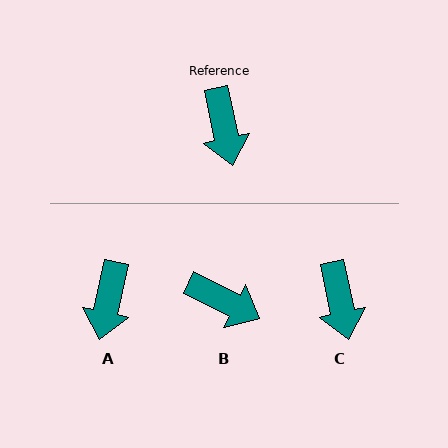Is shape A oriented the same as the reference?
No, it is off by about 24 degrees.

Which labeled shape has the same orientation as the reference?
C.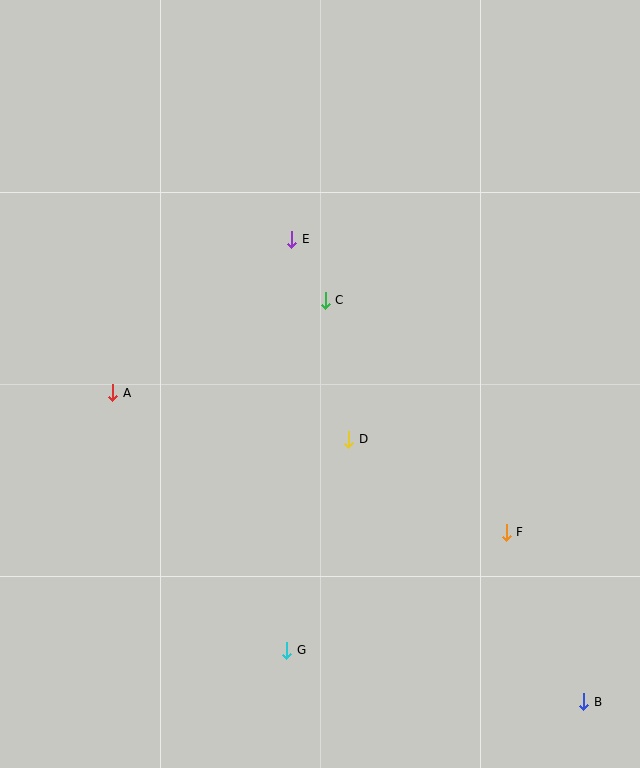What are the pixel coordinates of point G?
Point G is at (287, 650).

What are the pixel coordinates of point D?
Point D is at (349, 439).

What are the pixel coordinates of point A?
Point A is at (113, 393).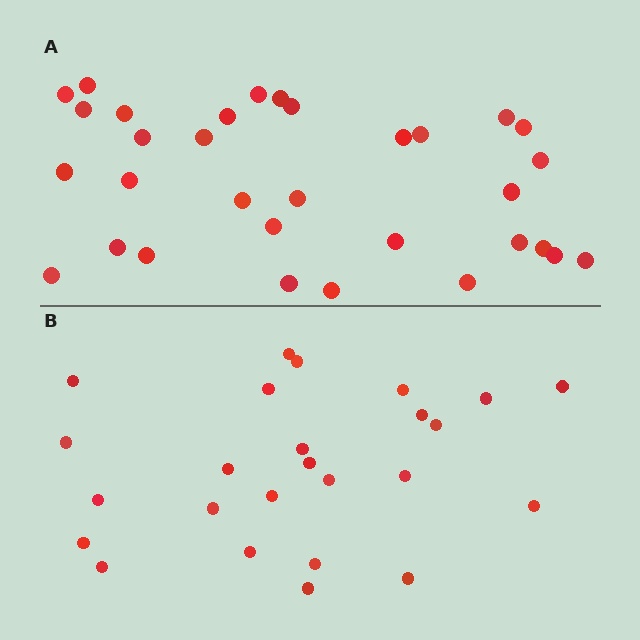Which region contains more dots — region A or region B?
Region A (the top region) has more dots.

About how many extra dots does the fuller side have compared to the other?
Region A has roughly 8 or so more dots than region B.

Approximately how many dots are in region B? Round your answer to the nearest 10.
About 20 dots. (The exact count is 25, which rounds to 20.)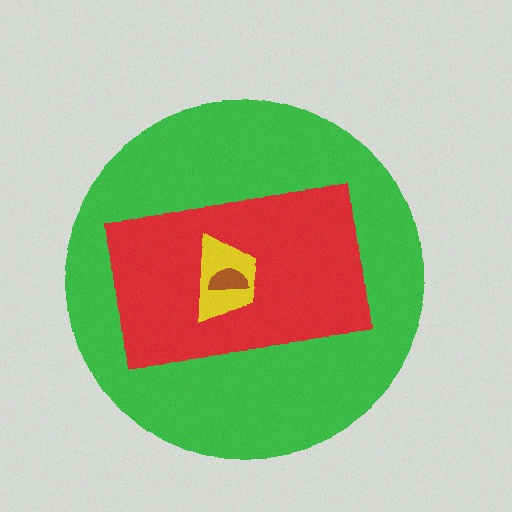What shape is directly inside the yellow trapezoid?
The brown semicircle.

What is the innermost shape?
The brown semicircle.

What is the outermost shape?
The green circle.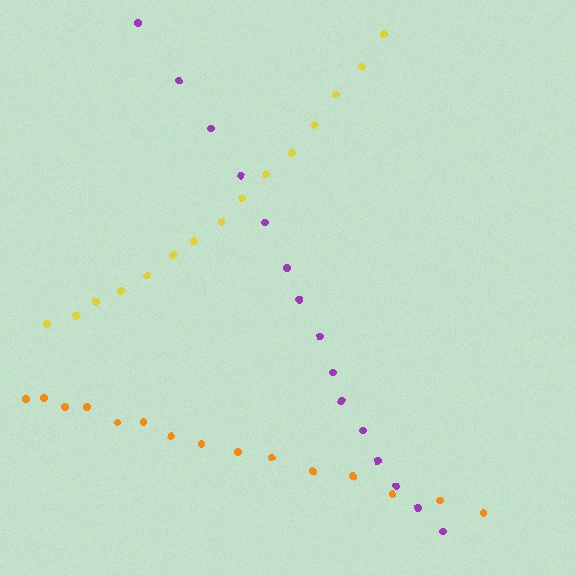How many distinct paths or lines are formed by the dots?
There are 3 distinct paths.